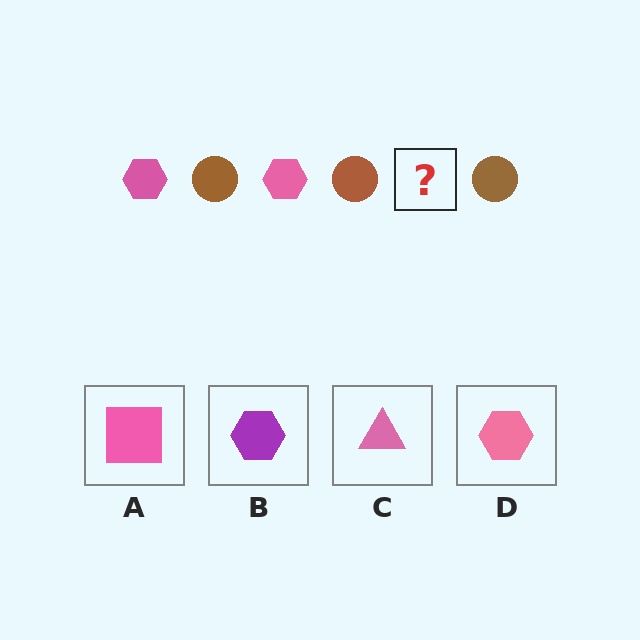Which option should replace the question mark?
Option D.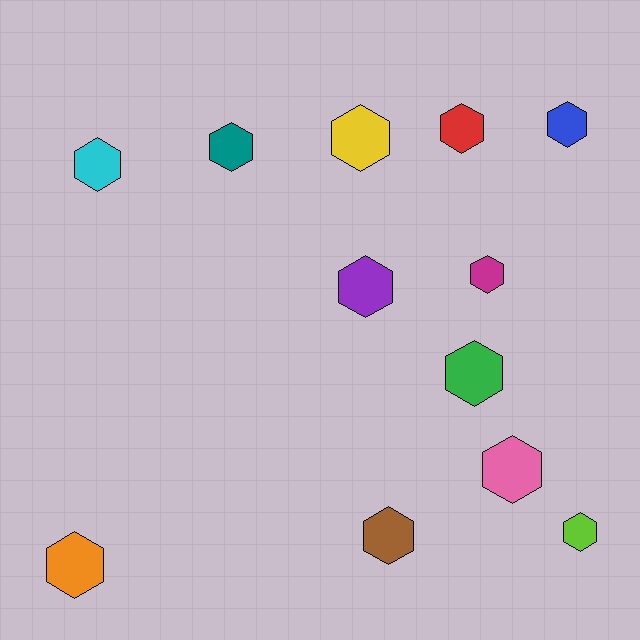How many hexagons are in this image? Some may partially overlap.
There are 12 hexagons.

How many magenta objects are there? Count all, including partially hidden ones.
There is 1 magenta object.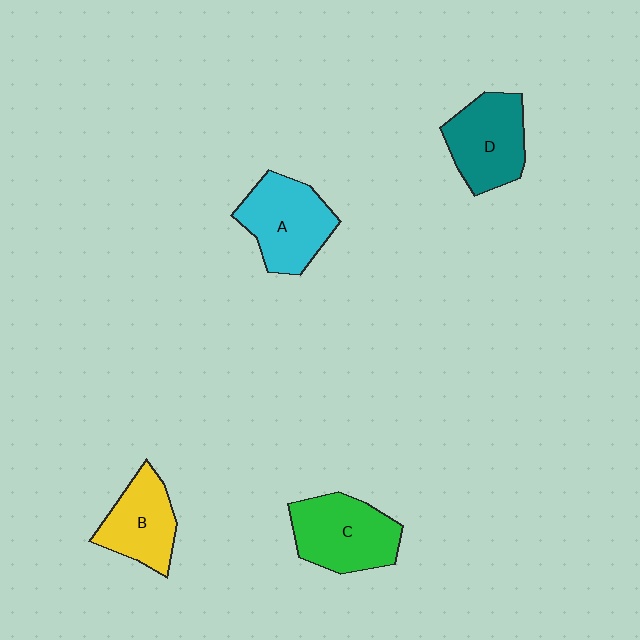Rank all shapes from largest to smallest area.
From largest to smallest: C (green), A (cyan), D (teal), B (yellow).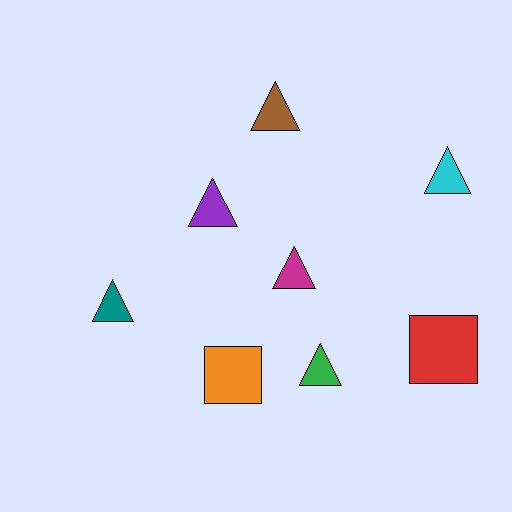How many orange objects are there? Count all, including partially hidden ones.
There is 1 orange object.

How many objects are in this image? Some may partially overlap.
There are 8 objects.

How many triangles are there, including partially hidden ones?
There are 6 triangles.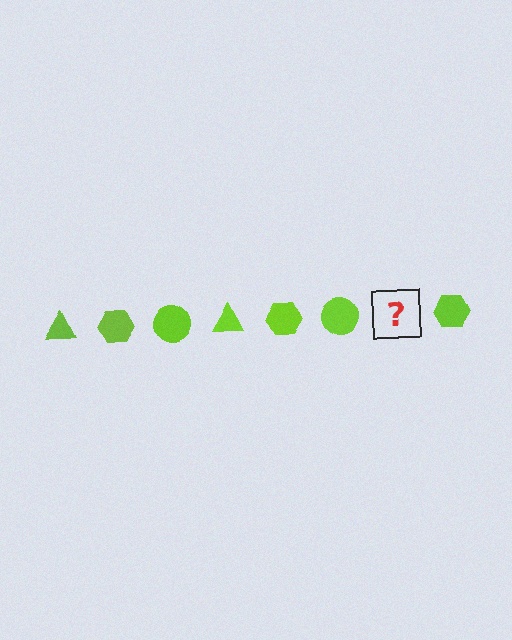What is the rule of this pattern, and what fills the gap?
The rule is that the pattern cycles through triangle, hexagon, circle shapes in lime. The gap should be filled with a lime triangle.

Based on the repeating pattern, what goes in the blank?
The blank should be a lime triangle.